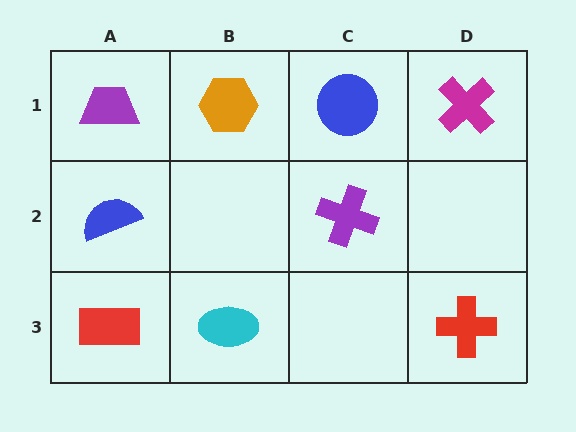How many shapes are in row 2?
2 shapes.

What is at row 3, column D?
A red cross.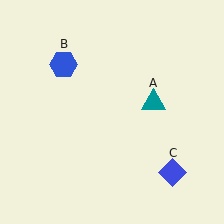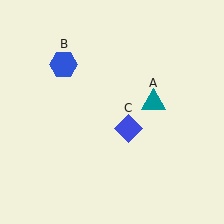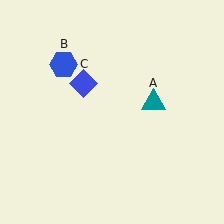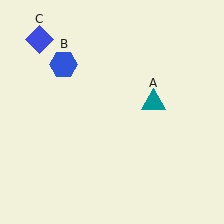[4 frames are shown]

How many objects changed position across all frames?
1 object changed position: blue diamond (object C).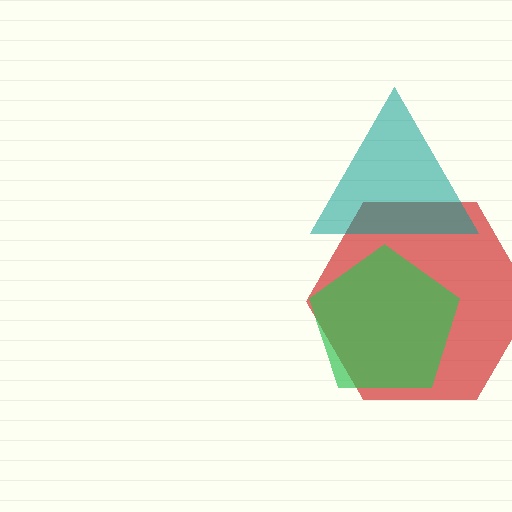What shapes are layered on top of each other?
The layered shapes are: a red hexagon, a green pentagon, a teal triangle.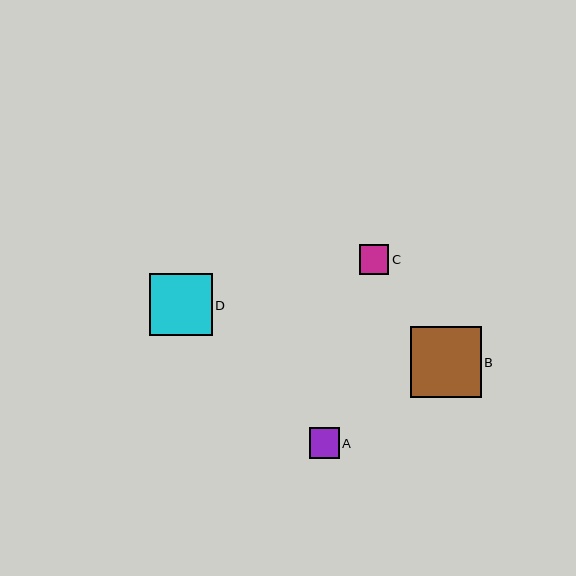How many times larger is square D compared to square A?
Square D is approximately 2.1 times the size of square A.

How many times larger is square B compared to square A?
Square B is approximately 2.3 times the size of square A.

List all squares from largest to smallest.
From largest to smallest: B, D, A, C.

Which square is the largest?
Square B is the largest with a size of approximately 70 pixels.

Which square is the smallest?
Square C is the smallest with a size of approximately 30 pixels.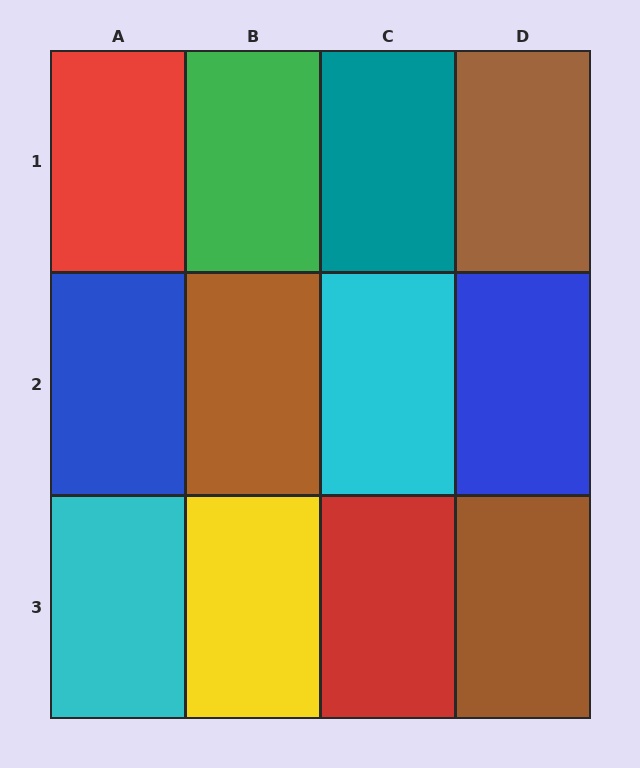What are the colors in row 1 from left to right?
Red, green, teal, brown.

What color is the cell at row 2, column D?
Blue.